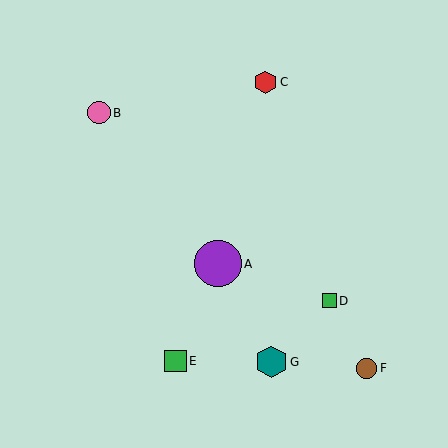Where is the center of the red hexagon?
The center of the red hexagon is at (266, 82).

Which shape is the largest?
The purple circle (labeled A) is the largest.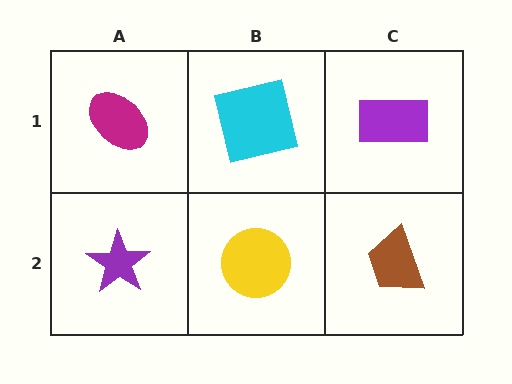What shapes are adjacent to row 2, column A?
A magenta ellipse (row 1, column A), a yellow circle (row 2, column B).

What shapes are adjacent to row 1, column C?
A brown trapezoid (row 2, column C), a cyan square (row 1, column B).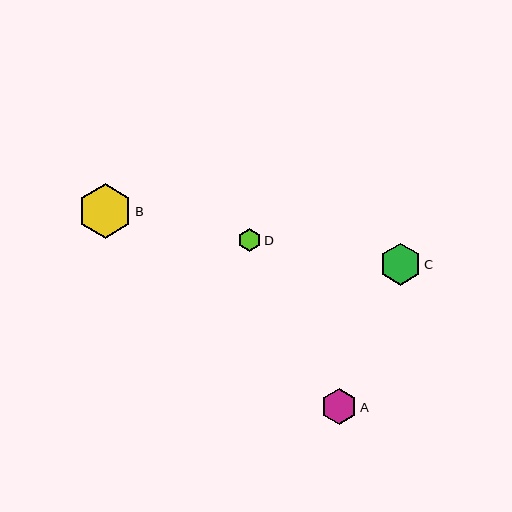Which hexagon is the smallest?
Hexagon D is the smallest with a size of approximately 23 pixels.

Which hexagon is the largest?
Hexagon B is the largest with a size of approximately 54 pixels.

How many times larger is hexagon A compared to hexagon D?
Hexagon A is approximately 1.5 times the size of hexagon D.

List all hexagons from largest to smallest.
From largest to smallest: B, C, A, D.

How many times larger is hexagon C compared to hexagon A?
Hexagon C is approximately 1.2 times the size of hexagon A.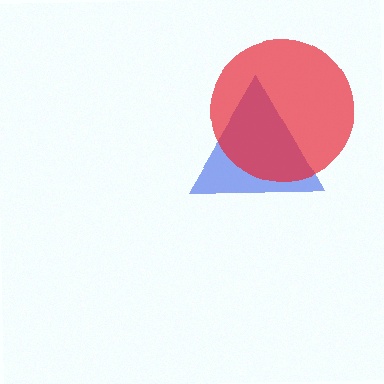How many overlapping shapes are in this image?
There are 2 overlapping shapes in the image.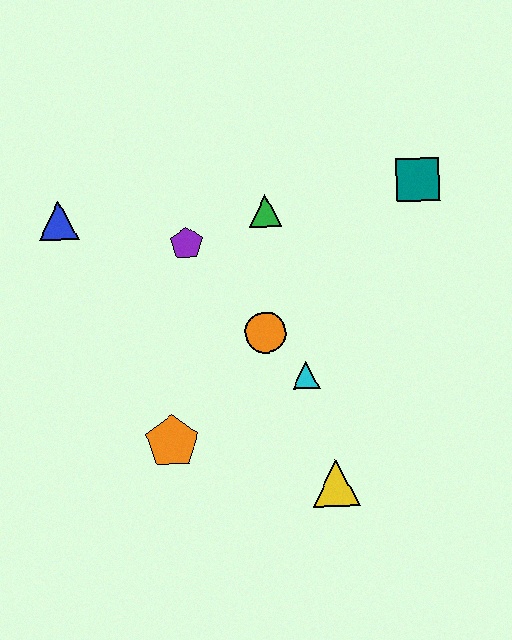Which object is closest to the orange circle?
The cyan triangle is closest to the orange circle.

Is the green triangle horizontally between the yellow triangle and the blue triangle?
Yes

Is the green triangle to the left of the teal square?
Yes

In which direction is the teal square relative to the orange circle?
The teal square is to the right of the orange circle.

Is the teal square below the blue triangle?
No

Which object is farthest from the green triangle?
The yellow triangle is farthest from the green triangle.